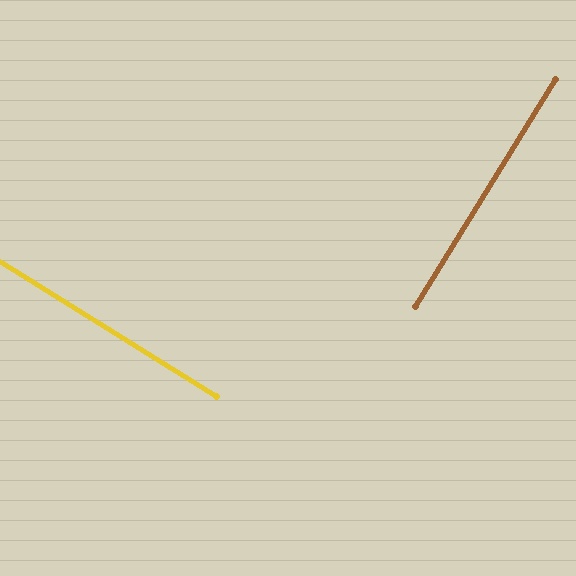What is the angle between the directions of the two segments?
Approximately 90 degrees.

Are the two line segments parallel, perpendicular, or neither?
Perpendicular — they meet at approximately 90°.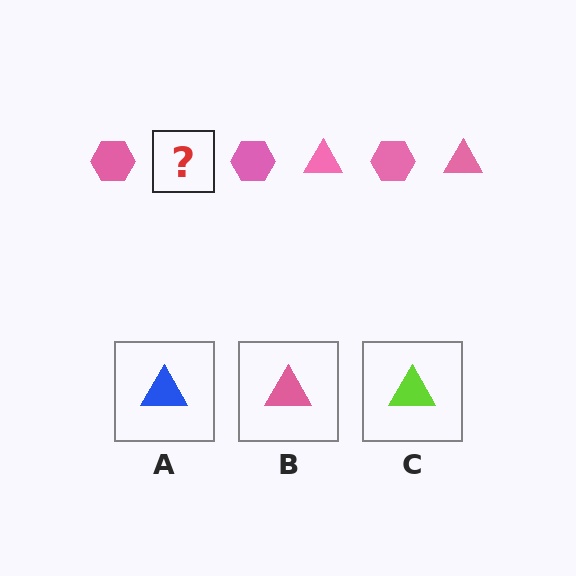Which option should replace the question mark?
Option B.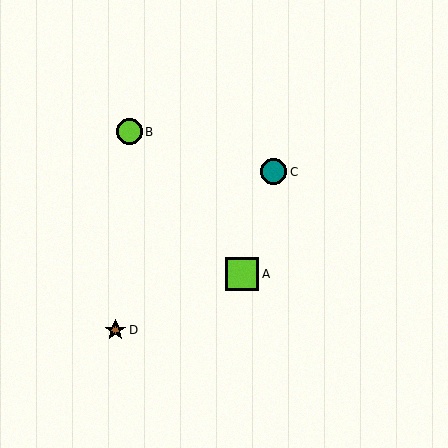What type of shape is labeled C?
Shape C is a teal circle.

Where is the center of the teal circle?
The center of the teal circle is at (274, 172).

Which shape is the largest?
The lime square (labeled A) is the largest.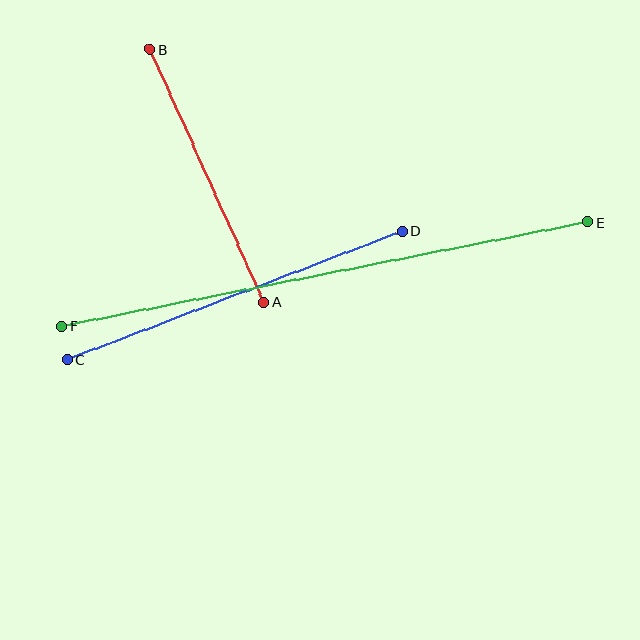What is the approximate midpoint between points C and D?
The midpoint is at approximately (235, 295) pixels.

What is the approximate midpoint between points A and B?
The midpoint is at approximately (207, 176) pixels.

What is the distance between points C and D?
The distance is approximately 359 pixels.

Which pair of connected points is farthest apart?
Points E and F are farthest apart.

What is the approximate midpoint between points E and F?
The midpoint is at approximately (325, 274) pixels.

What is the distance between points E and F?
The distance is approximately 537 pixels.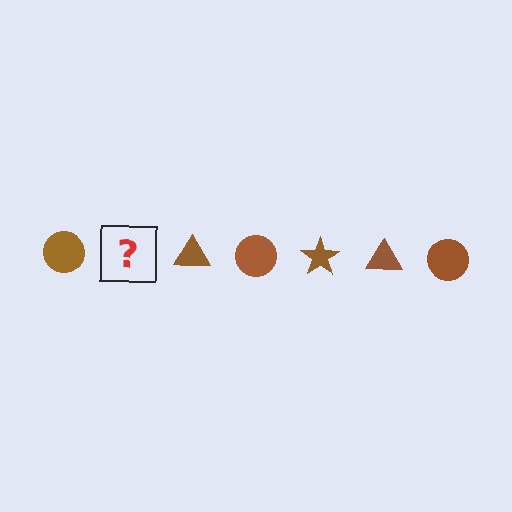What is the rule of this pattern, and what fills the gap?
The rule is that the pattern cycles through circle, star, triangle shapes in brown. The gap should be filled with a brown star.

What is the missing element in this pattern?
The missing element is a brown star.